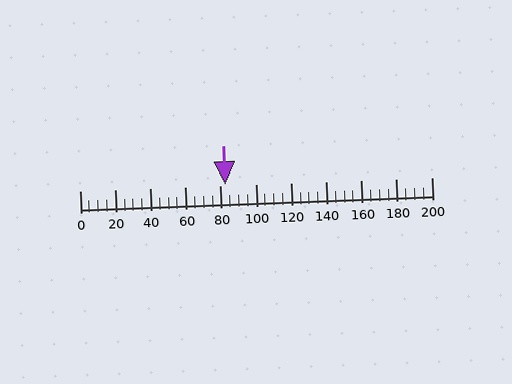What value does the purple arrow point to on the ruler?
The purple arrow points to approximately 83.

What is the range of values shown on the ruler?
The ruler shows values from 0 to 200.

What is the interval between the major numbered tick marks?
The major tick marks are spaced 20 units apart.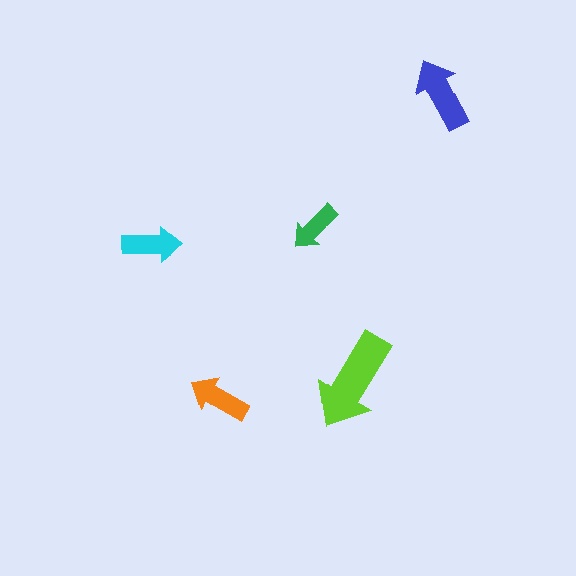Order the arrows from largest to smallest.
the lime one, the blue one, the orange one, the cyan one, the green one.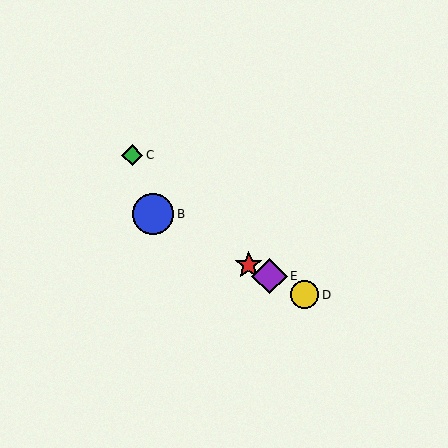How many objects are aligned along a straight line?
4 objects (A, B, D, E) are aligned along a straight line.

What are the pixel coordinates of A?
Object A is at (249, 265).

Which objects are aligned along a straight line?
Objects A, B, D, E are aligned along a straight line.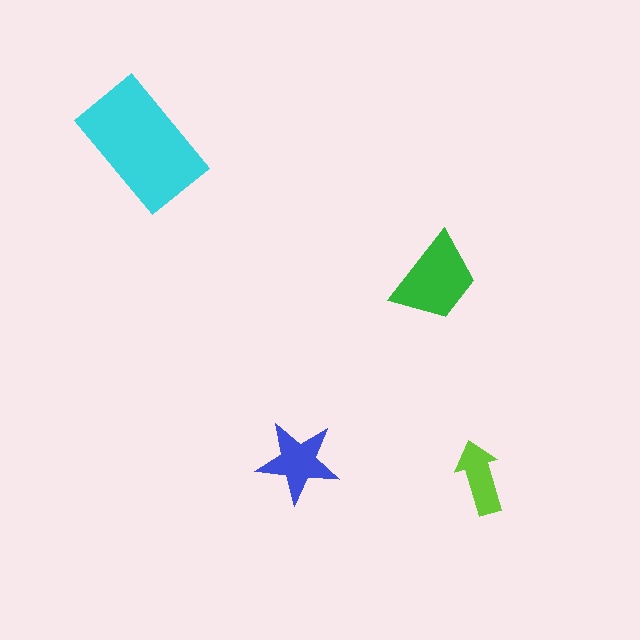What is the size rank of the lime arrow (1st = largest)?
4th.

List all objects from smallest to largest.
The lime arrow, the blue star, the green trapezoid, the cyan rectangle.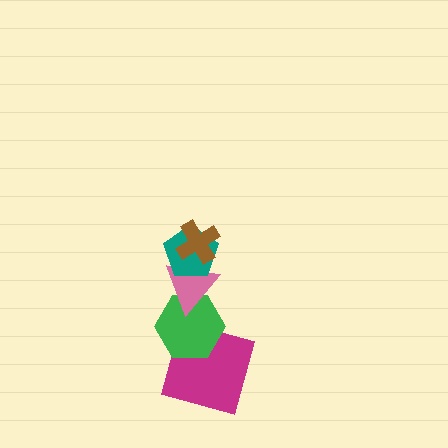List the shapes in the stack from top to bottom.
From top to bottom: the brown cross, the teal pentagon, the pink triangle, the green hexagon, the magenta square.